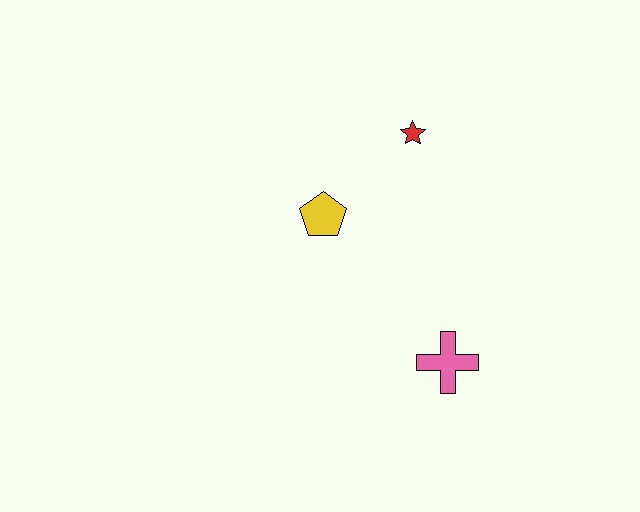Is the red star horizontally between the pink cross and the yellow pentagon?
Yes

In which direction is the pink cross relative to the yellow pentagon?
The pink cross is below the yellow pentagon.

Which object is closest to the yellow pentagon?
The red star is closest to the yellow pentagon.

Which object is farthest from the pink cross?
The red star is farthest from the pink cross.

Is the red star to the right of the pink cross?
No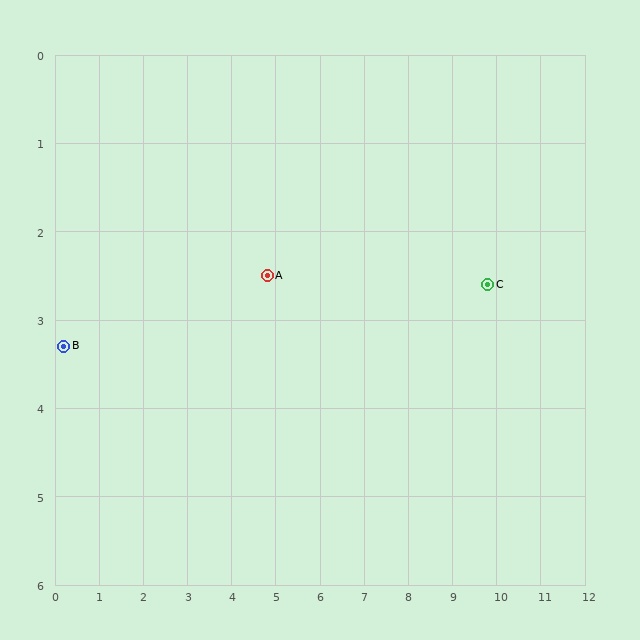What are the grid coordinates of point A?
Point A is at approximately (4.8, 2.5).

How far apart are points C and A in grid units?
Points C and A are about 5.0 grid units apart.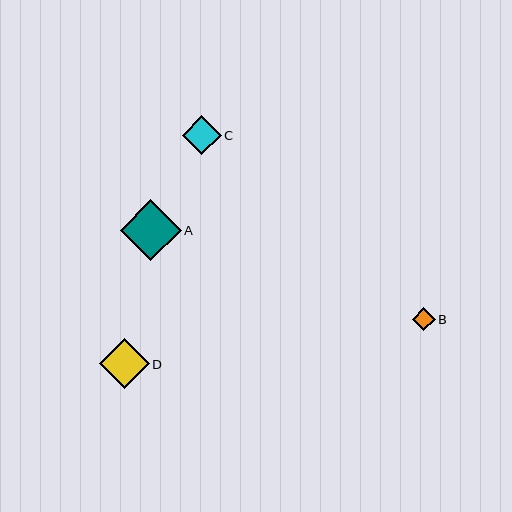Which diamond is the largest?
Diamond A is the largest with a size of approximately 61 pixels.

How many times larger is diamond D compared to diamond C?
Diamond D is approximately 1.3 times the size of diamond C.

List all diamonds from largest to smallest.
From largest to smallest: A, D, C, B.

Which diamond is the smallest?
Diamond B is the smallest with a size of approximately 23 pixels.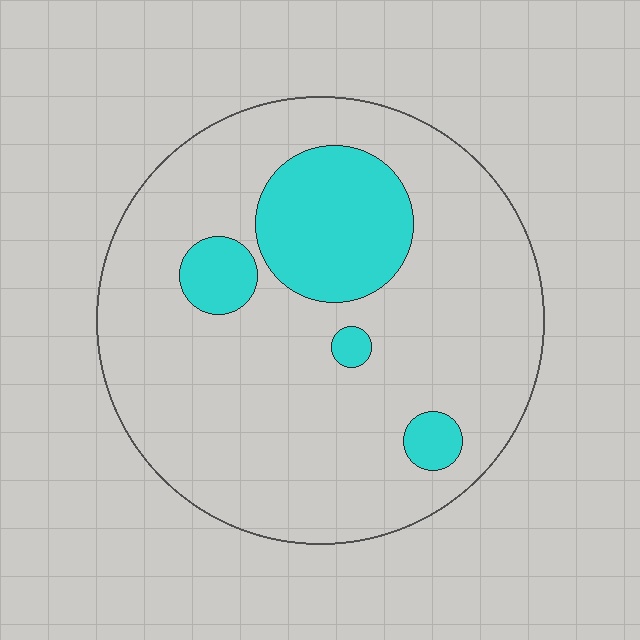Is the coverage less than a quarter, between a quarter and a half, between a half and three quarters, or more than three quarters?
Less than a quarter.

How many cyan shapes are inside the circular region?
4.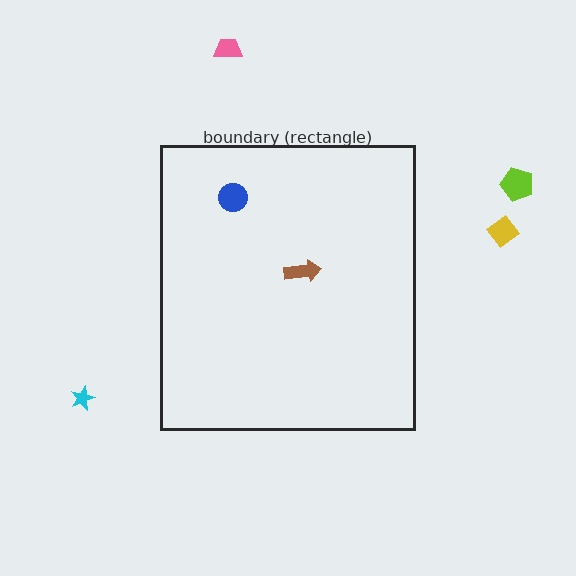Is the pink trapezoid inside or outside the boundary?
Outside.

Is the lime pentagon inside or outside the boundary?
Outside.